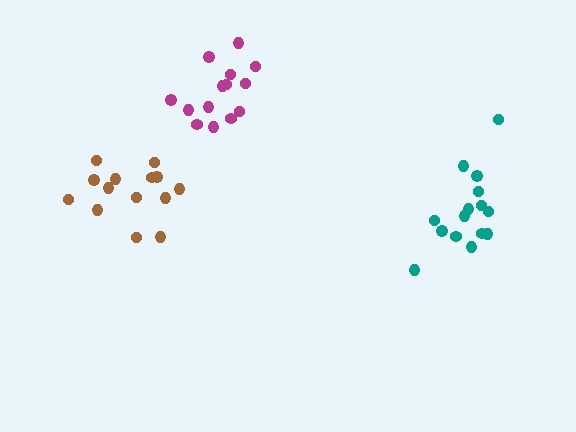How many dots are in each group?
Group 1: 15 dots, Group 2: 14 dots, Group 3: 14 dots (43 total).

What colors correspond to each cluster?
The clusters are colored: teal, magenta, brown.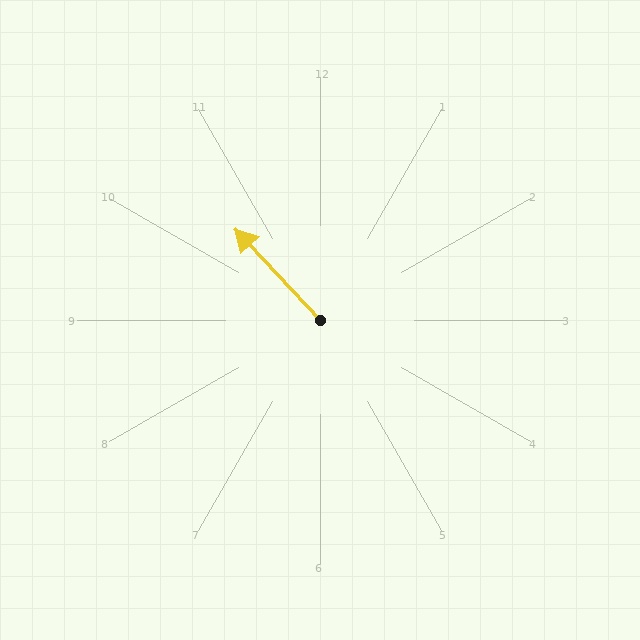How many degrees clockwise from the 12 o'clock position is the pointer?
Approximately 317 degrees.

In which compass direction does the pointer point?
Northwest.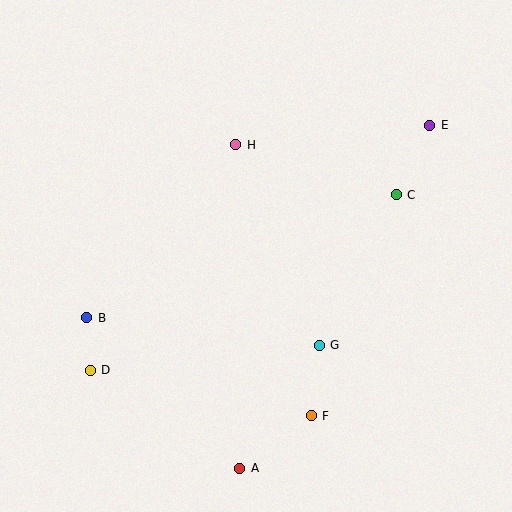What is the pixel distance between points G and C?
The distance between G and C is 169 pixels.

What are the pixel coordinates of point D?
Point D is at (90, 370).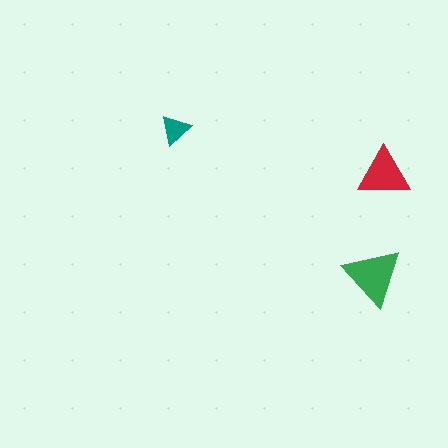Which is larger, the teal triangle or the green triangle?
The green one.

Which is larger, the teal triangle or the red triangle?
The red one.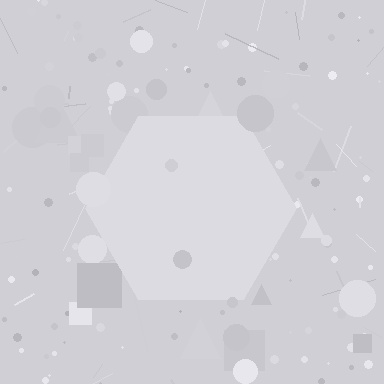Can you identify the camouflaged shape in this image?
The camouflaged shape is a hexagon.